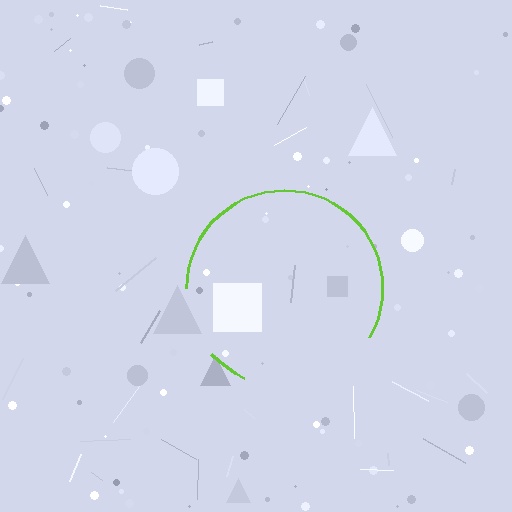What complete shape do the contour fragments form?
The contour fragments form a circle.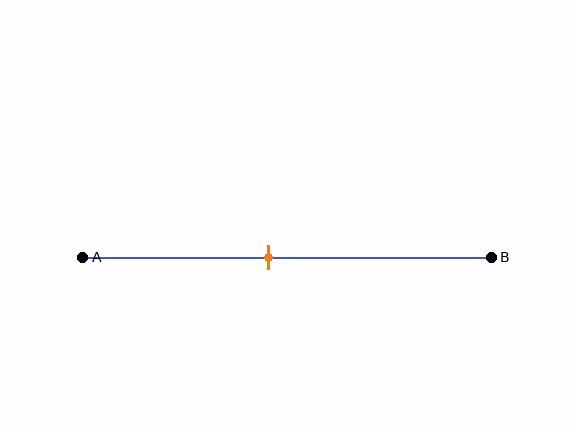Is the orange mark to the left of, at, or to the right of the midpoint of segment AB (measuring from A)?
The orange mark is to the left of the midpoint of segment AB.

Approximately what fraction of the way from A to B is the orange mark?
The orange mark is approximately 45% of the way from A to B.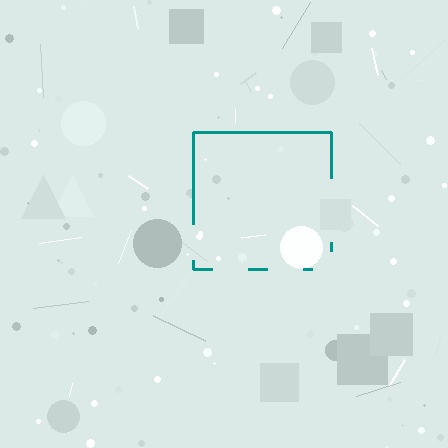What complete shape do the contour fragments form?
The contour fragments form a square.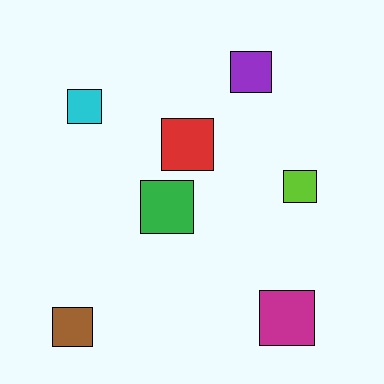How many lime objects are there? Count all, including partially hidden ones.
There is 1 lime object.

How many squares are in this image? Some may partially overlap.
There are 7 squares.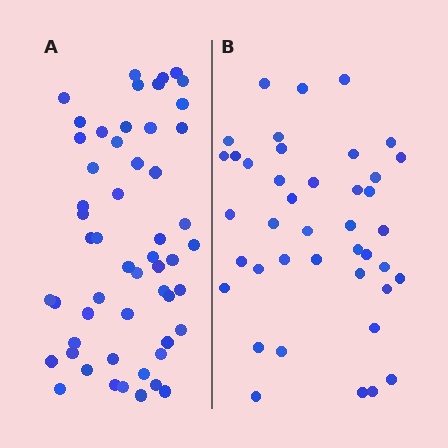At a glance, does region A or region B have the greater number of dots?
Region A (the left region) has more dots.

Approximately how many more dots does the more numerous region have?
Region A has approximately 15 more dots than region B.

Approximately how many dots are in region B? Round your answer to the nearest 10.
About 40 dots. (The exact count is 41, which rounds to 40.)